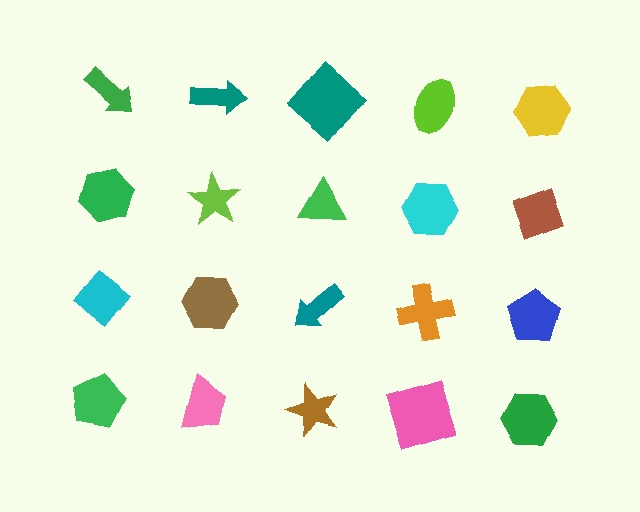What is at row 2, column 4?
A cyan hexagon.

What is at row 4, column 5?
A green hexagon.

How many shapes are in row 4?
5 shapes.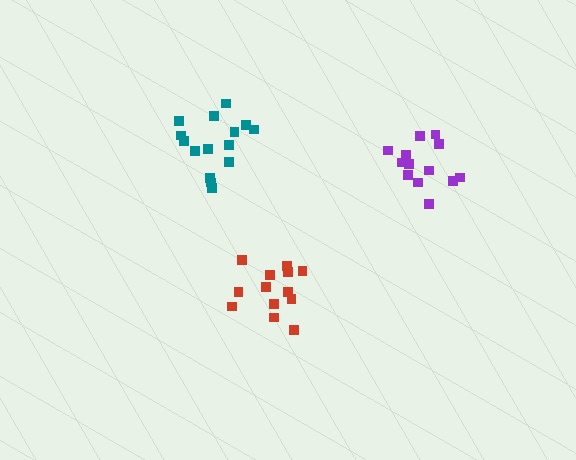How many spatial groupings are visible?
There are 3 spatial groupings.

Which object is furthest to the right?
The purple cluster is rightmost.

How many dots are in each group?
Group 1: 15 dots, Group 2: 13 dots, Group 3: 13 dots (41 total).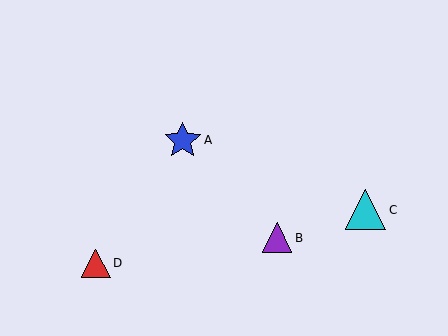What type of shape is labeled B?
Shape B is a purple triangle.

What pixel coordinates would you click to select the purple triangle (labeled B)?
Click at (277, 238) to select the purple triangle B.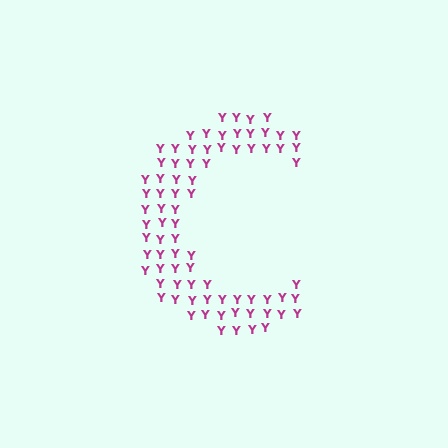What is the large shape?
The large shape is the letter C.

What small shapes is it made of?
It is made of small letter Y's.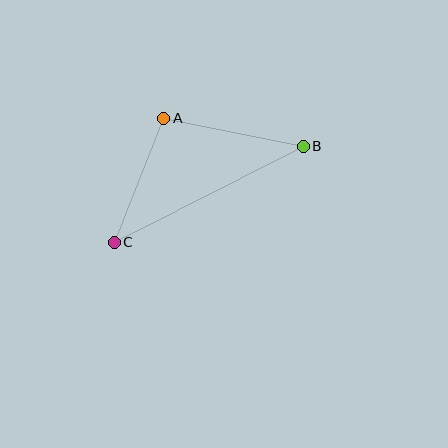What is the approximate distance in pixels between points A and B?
The distance between A and B is approximately 142 pixels.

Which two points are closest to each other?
Points A and C are closest to each other.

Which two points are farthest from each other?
Points B and C are farthest from each other.